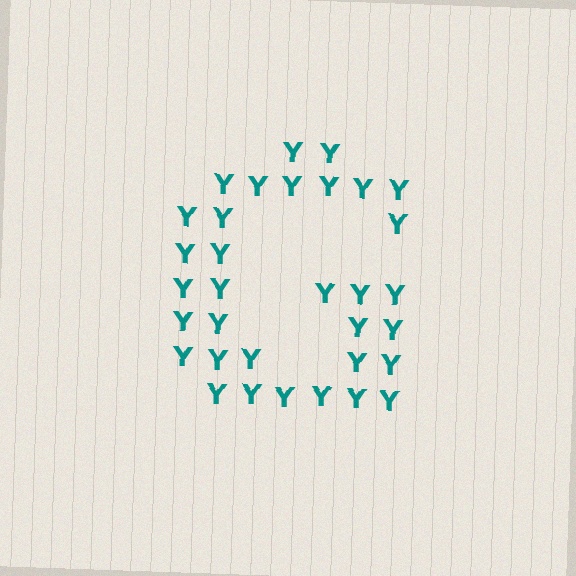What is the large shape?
The large shape is the letter G.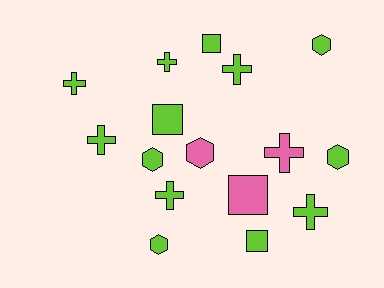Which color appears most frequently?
Lime, with 13 objects.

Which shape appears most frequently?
Cross, with 7 objects.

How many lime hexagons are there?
There are 4 lime hexagons.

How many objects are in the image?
There are 16 objects.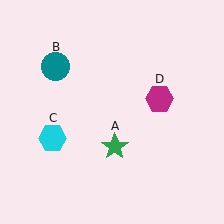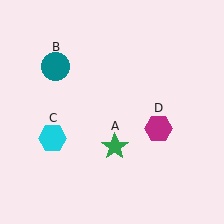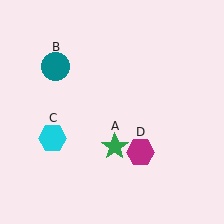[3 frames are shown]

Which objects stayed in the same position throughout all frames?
Green star (object A) and teal circle (object B) and cyan hexagon (object C) remained stationary.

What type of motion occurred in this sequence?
The magenta hexagon (object D) rotated clockwise around the center of the scene.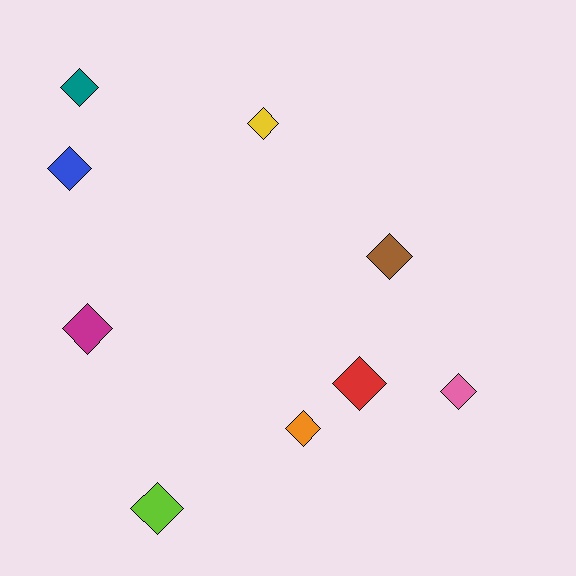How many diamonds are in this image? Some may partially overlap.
There are 9 diamonds.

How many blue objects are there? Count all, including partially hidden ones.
There is 1 blue object.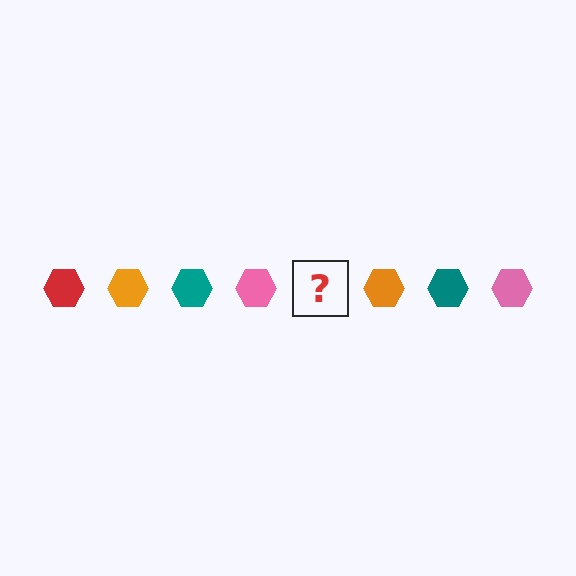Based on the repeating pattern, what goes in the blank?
The blank should be a red hexagon.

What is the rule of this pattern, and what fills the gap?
The rule is that the pattern cycles through red, orange, teal, pink hexagons. The gap should be filled with a red hexagon.